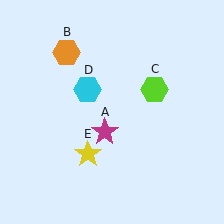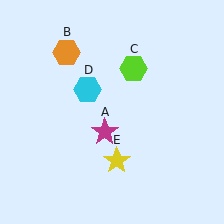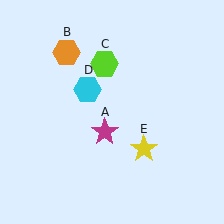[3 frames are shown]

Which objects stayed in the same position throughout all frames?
Magenta star (object A) and orange hexagon (object B) and cyan hexagon (object D) remained stationary.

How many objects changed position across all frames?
2 objects changed position: lime hexagon (object C), yellow star (object E).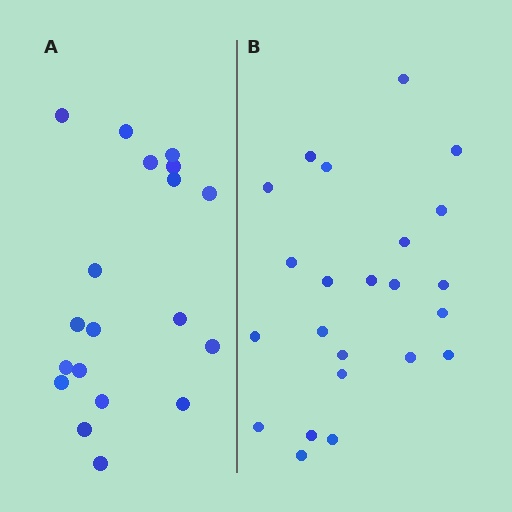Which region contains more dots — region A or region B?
Region B (the right region) has more dots.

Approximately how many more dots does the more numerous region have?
Region B has about 4 more dots than region A.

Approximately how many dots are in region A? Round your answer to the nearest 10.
About 20 dots. (The exact count is 19, which rounds to 20.)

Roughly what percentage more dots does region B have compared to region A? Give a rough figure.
About 20% more.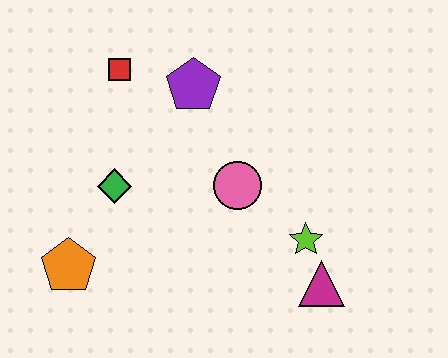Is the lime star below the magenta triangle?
No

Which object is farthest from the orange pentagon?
The magenta triangle is farthest from the orange pentagon.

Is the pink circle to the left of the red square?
No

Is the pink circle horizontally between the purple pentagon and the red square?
No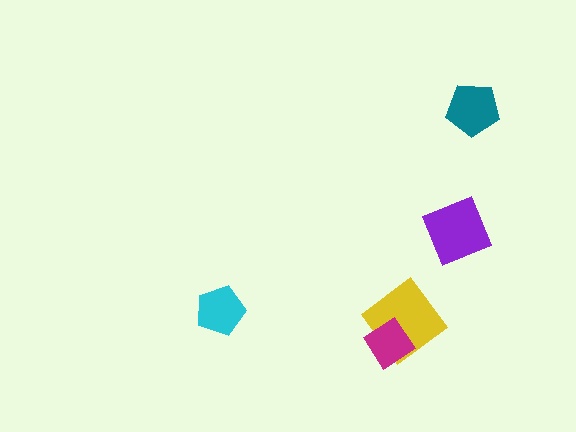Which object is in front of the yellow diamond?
The magenta diamond is in front of the yellow diamond.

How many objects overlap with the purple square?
0 objects overlap with the purple square.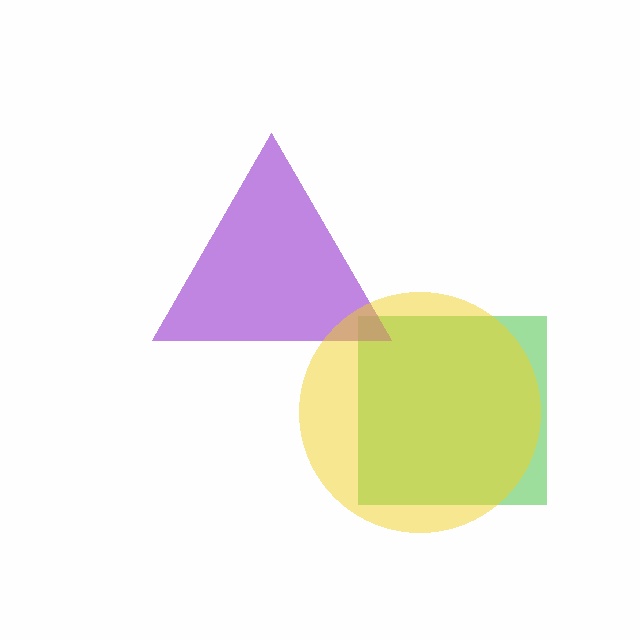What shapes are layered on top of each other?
The layered shapes are: a green square, a purple triangle, a yellow circle.